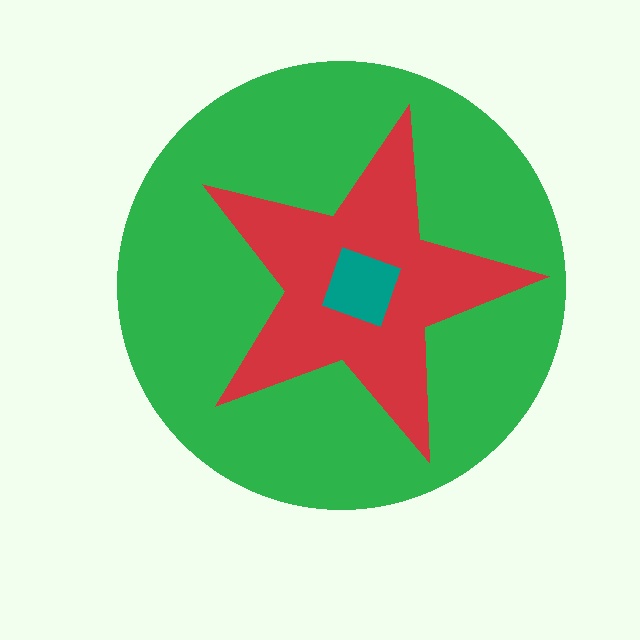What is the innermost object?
The teal diamond.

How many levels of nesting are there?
3.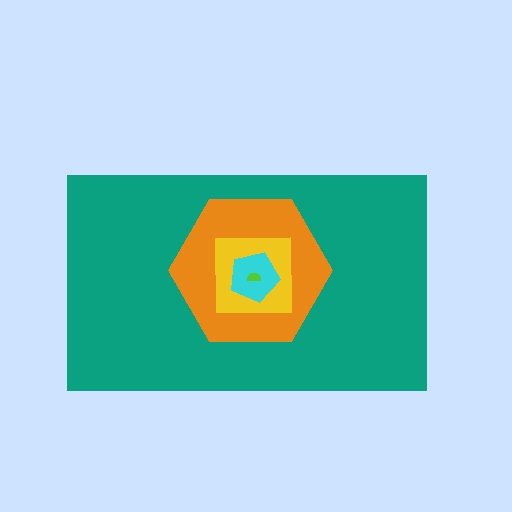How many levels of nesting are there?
5.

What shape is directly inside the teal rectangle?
The orange hexagon.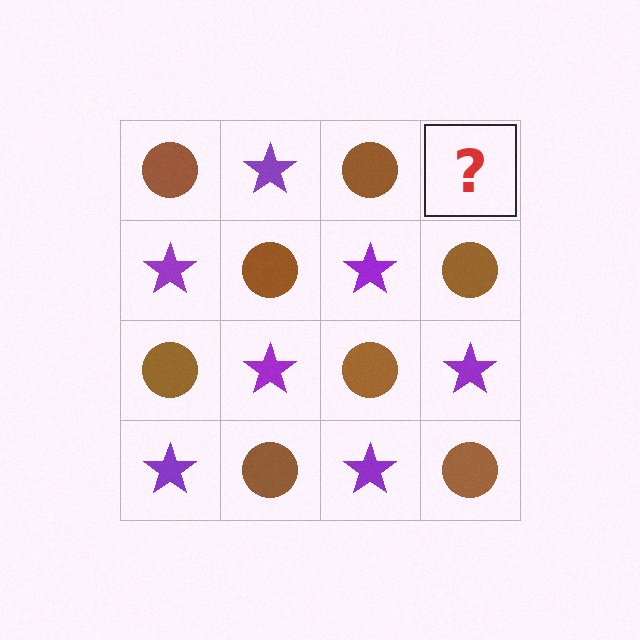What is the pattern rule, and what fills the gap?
The rule is that it alternates brown circle and purple star in a checkerboard pattern. The gap should be filled with a purple star.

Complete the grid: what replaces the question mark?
The question mark should be replaced with a purple star.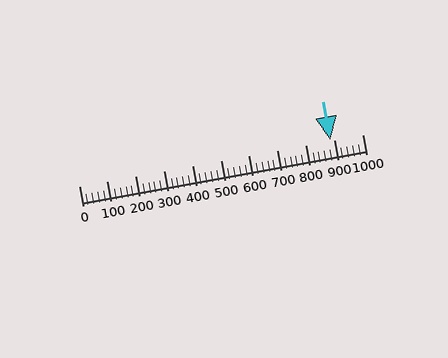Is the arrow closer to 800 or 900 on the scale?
The arrow is closer to 900.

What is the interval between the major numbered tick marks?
The major tick marks are spaced 100 units apart.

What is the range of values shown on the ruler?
The ruler shows values from 0 to 1000.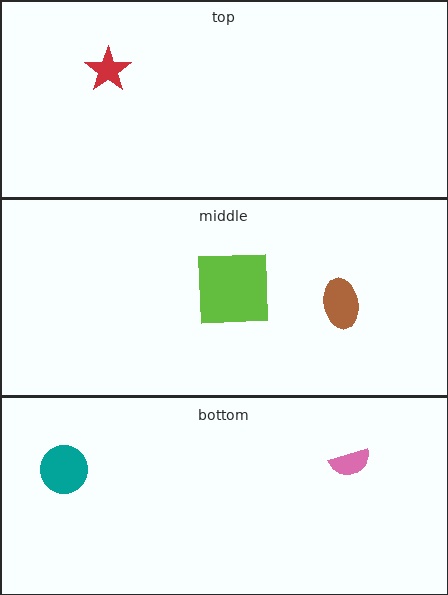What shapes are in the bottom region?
The teal circle, the pink semicircle.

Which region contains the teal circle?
The bottom region.